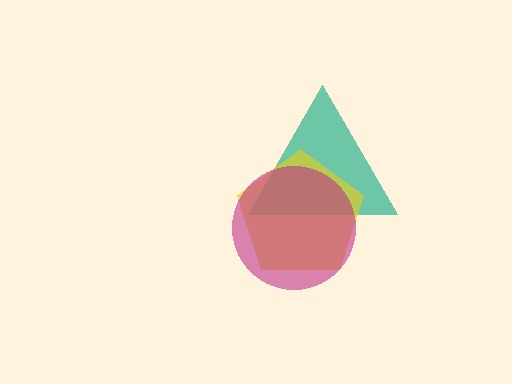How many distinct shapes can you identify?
There are 3 distinct shapes: a teal triangle, a yellow pentagon, a magenta circle.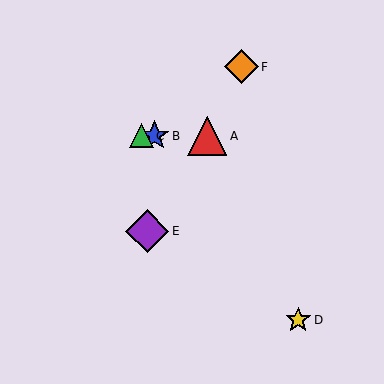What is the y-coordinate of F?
Object F is at y≈67.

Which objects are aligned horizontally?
Objects A, B, C are aligned horizontally.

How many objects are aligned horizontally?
3 objects (A, B, C) are aligned horizontally.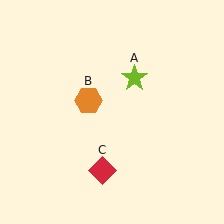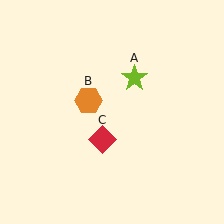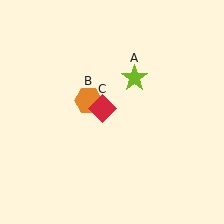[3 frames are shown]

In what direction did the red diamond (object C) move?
The red diamond (object C) moved up.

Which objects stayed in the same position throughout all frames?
Lime star (object A) and orange hexagon (object B) remained stationary.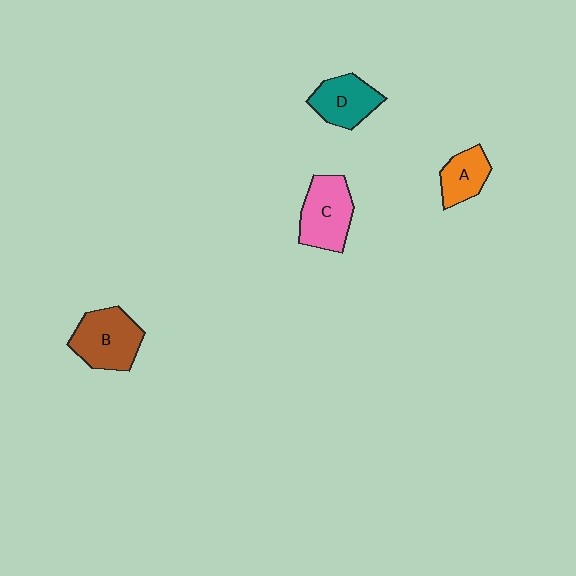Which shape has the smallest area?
Shape A (orange).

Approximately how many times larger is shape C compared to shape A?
Approximately 1.6 times.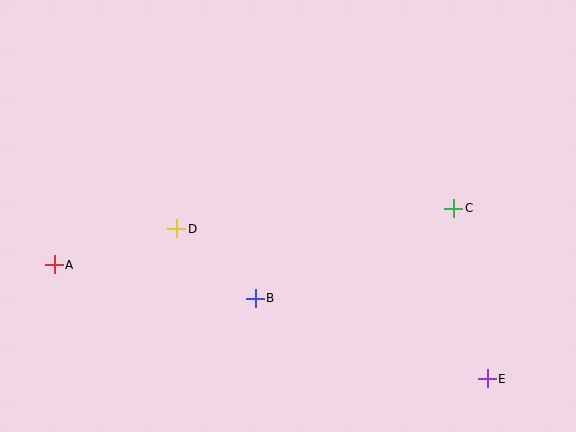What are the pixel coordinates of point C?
Point C is at (454, 208).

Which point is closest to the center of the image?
Point B at (255, 298) is closest to the center.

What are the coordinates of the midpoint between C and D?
The midpoint between C and D is at (315, 219).